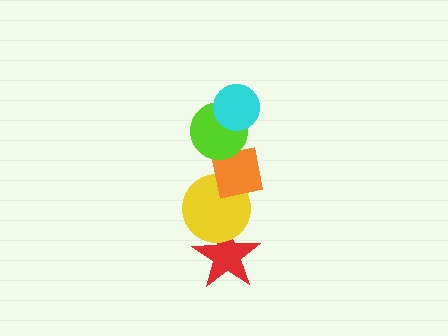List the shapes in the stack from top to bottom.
From top to bottom: the cyan circle, the lime circle, the orange square, the yellow circle, the red star.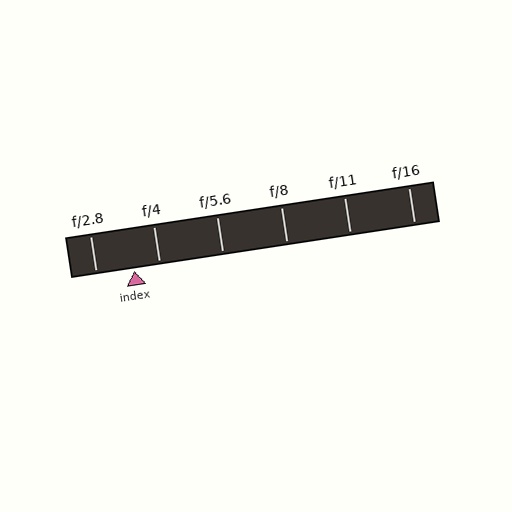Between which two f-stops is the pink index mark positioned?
The index mark is between f/2.8 and f/4.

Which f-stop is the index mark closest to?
The index mark is closest to f/4.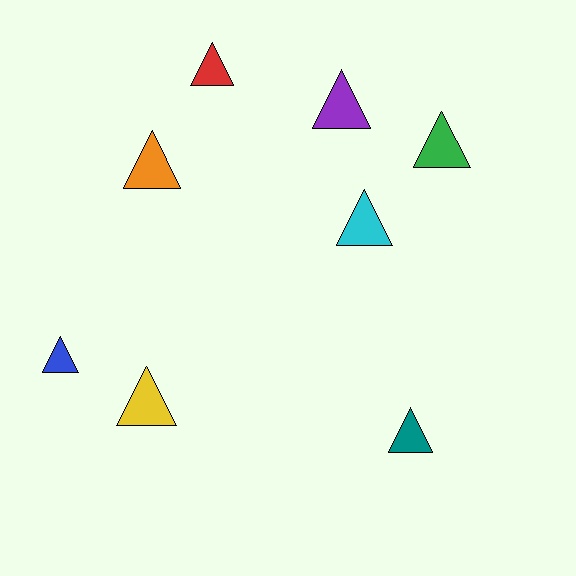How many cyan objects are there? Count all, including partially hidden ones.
There is 1 cyan object.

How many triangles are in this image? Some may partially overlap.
There are 8 triangles.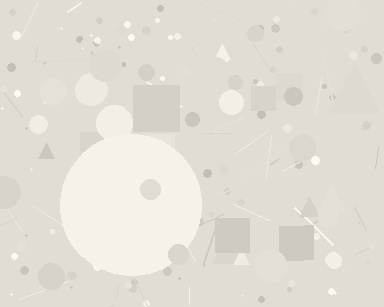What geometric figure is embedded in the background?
A circle is embedded in the background.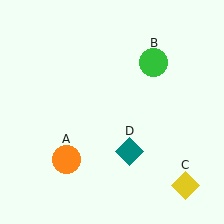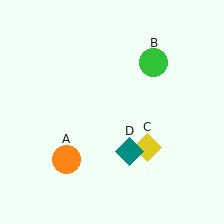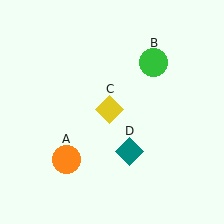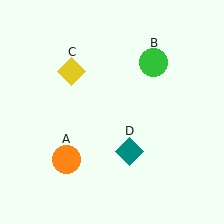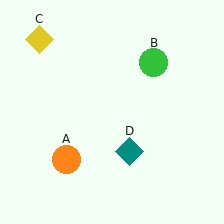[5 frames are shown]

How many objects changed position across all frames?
1 object changed position: yellow diamond (object C).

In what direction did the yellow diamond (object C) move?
The yellow diamond (object C) moved up and to the left.